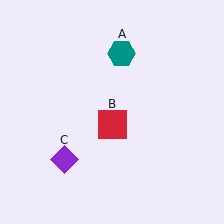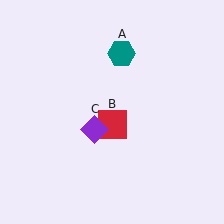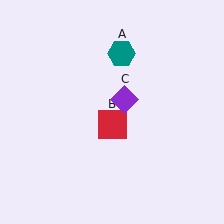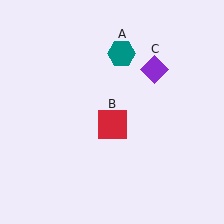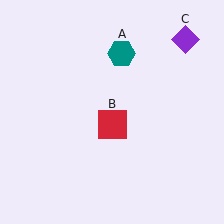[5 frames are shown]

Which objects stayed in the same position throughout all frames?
Teal hexagon (object A) and red square (object B) remained stationary.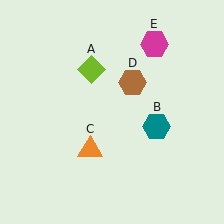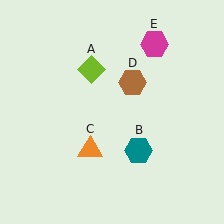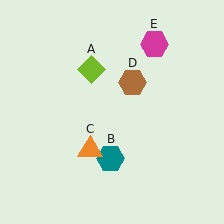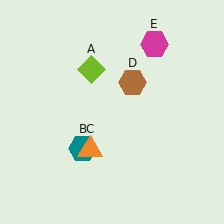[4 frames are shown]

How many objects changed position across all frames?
1 object changed position: teal hexagon (object B).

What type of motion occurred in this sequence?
The teal hexagon (object B) rotated clockwise around the center of the scene.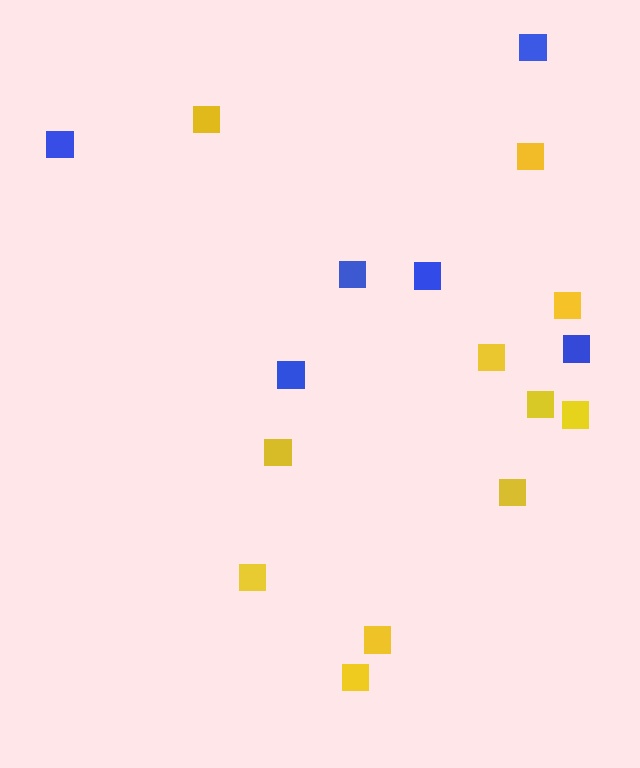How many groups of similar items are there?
There are 2 groups: one group of yellow squares (11) and one group of blue squares (6).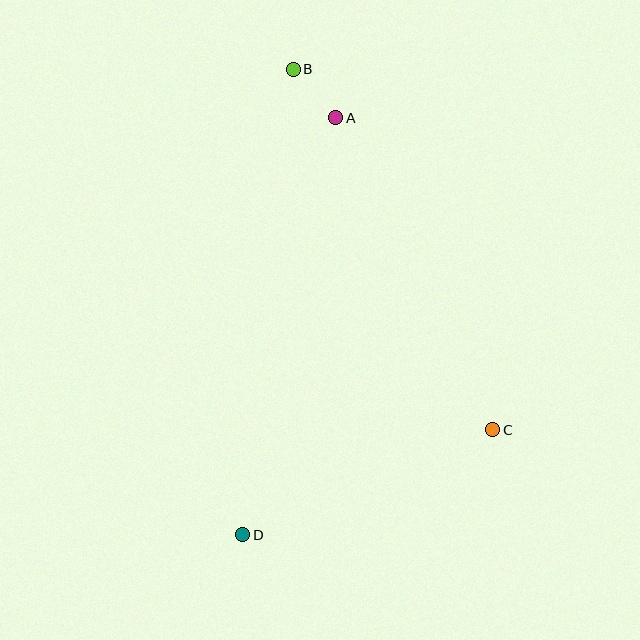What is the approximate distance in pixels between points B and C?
The distance between B and C is approximately 412 pixels.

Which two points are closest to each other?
Points A and B are closest to each other.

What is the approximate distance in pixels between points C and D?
The distance between C and D is approximately 271 pixels.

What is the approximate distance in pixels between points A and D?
The distance between A and D is approximately 427 pixels.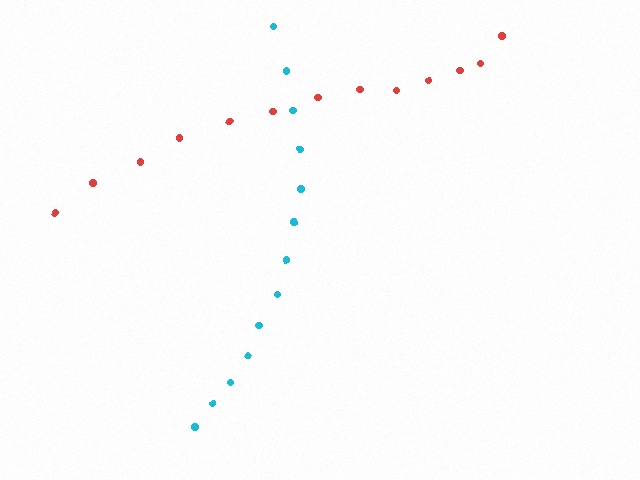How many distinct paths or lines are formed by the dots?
There are 2 distinct paths.